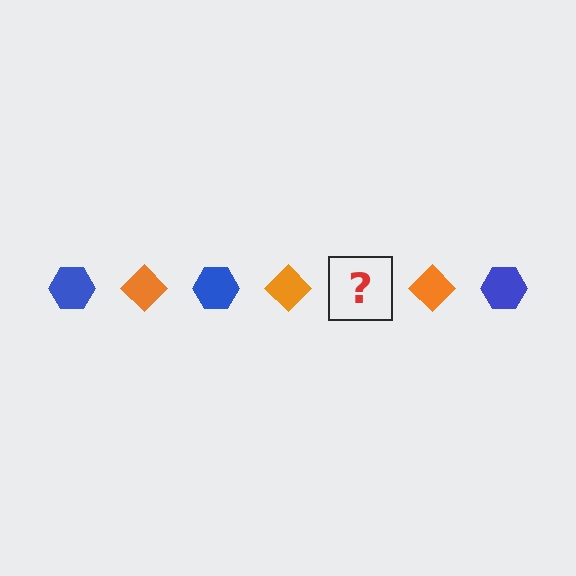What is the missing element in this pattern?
The missing element is a blue hexagon.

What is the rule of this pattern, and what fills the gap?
The rule is that the pattern alternates between blue hexagon and orange diamond. The gap should be filled with a blue hexagon.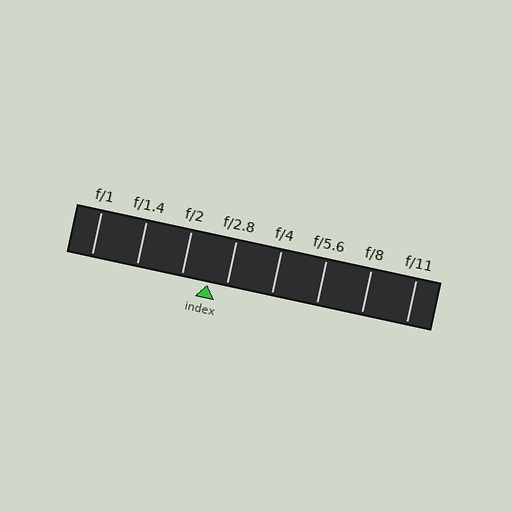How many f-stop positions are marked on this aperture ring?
There are 8 f-stop positions marked.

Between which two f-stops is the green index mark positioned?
The index mark is between f/2 and f/2.8.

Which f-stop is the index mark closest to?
The index mark is closest to f/2.8.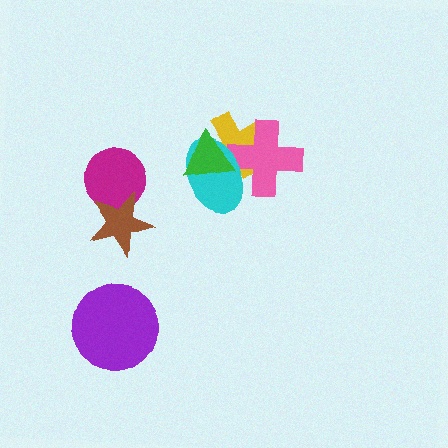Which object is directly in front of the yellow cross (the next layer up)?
The pink cross is directly in front of the yellow cross.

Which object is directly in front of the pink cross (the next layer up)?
The cyan ellipse is directly in front of the pink cross.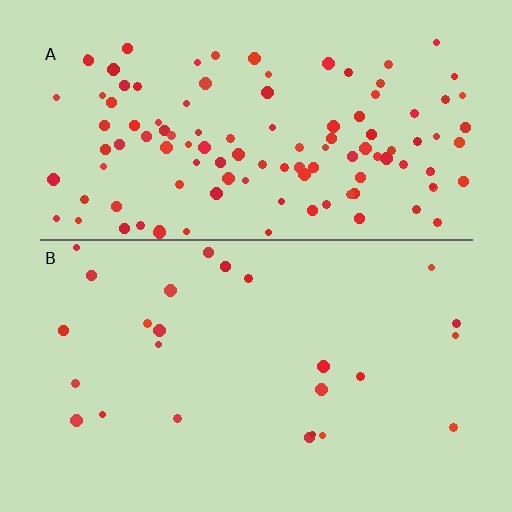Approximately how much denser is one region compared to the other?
Approximately 4.6× — region A over region B.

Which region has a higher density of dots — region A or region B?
A (the top).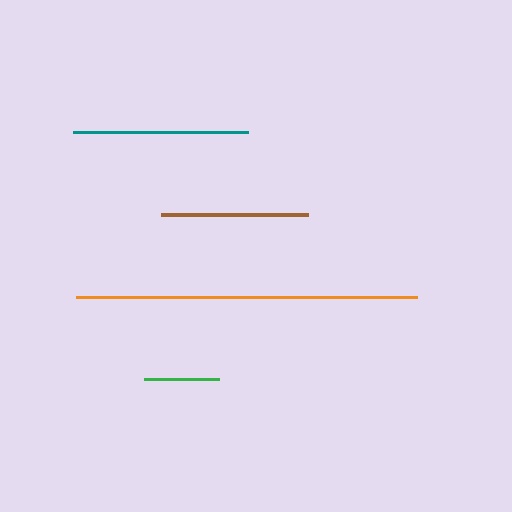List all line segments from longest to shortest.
From longest to shortest: orange, teal, brown, green.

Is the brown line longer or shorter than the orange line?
The orange line is longer than the brown line.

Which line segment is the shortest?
The green line is the shortest at approximately 75 pixels.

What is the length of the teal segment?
The teal segment is approximately 174 pixels long.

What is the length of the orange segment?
The orange segment is approximately 341 pixels long.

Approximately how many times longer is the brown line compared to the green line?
The brown line is approximately 2.0 times the length of the green line.